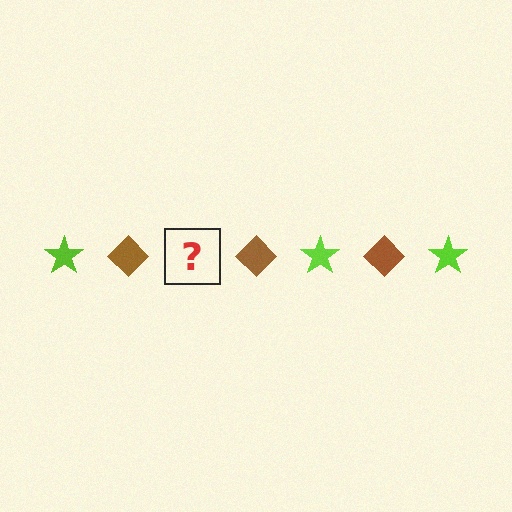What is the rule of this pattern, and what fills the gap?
The rule is that the pattern alternates between lime star and brown diamond. The gap should be filled with a lime star.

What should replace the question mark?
The question mark should be replaced with a lime star.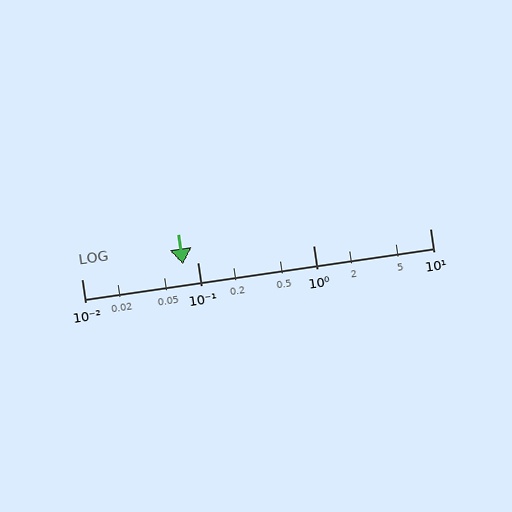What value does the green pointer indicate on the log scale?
The pointer indicates approximately 0.075.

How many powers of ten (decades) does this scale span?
The scale spans 3 decades, from 0.01 to 10.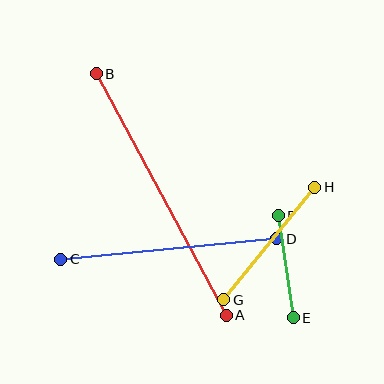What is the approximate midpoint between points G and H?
The midpoint is at approximately (269, 244) pixels.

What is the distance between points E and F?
The distance is approximately 103 pixels.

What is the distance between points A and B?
The distance is approximately 274 pixels.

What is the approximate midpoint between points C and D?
The midpoint is at approximately (169, 249) pixels.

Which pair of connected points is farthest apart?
Points A and B are farthest apart.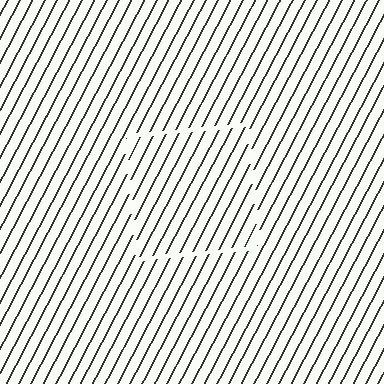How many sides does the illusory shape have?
4 sides — the line-ends trace a square.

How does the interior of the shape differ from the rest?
The interior of the shape contains the same grating, shifted by half a period — the contour is defined by the phase discontinuity where line-ends from the inner and outer gratings abut.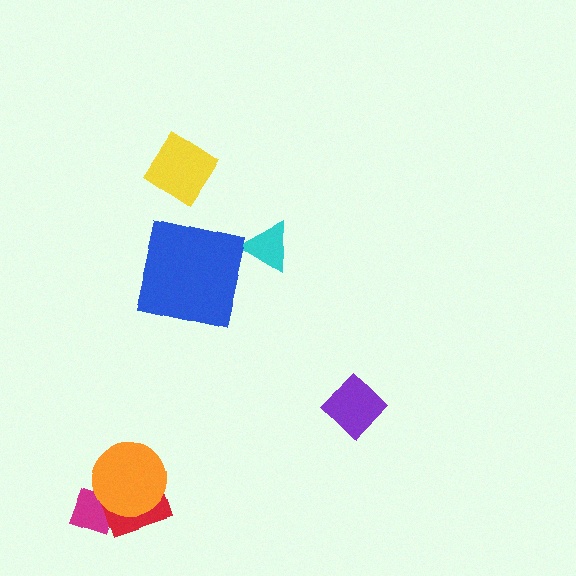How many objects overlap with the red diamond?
2 objects overlap with the red diamond.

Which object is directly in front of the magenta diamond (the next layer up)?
The red diamond is directly in front of the magenta diamond.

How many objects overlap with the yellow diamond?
0 objects overlap with the yellow diamond.